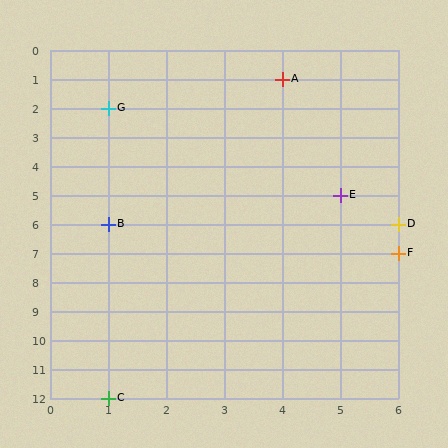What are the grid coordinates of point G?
Point G is at grid coordinates (1, 2).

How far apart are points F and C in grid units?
Points F and C are 5 columns and 5 rows apart (about 7.1 grid units diagonally).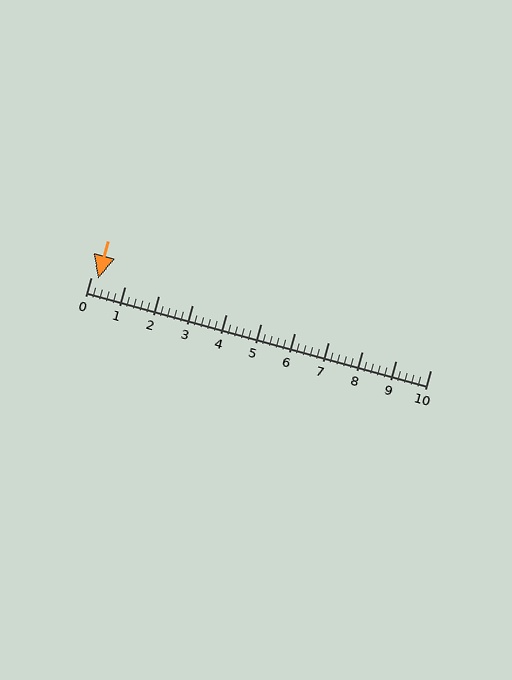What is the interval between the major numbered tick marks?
The major tick marks are spaced 1 units apart.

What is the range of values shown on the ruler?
The ruler shows values from 0 to 10.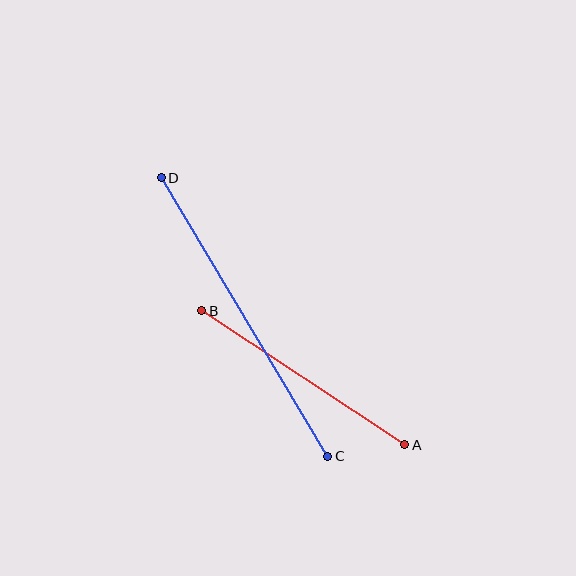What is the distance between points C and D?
The distance is approximately 324 pixels.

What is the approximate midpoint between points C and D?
The midpoint is at approximately (245, 317) pixels.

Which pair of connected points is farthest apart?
Points C and D are farthest apart.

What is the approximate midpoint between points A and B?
The midpoint is at approximately (303, 378) pixels.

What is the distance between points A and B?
The distance is approximately 244 pixels.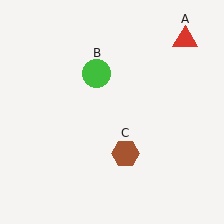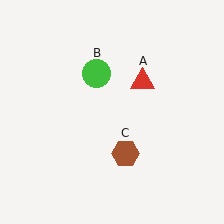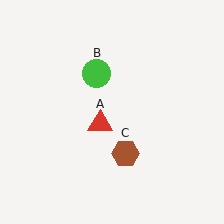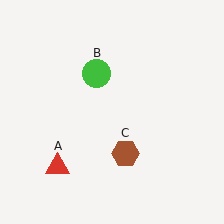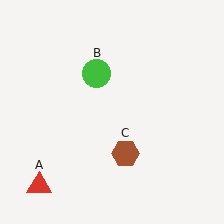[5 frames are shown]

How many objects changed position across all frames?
1 object changed position: red triangle (object A).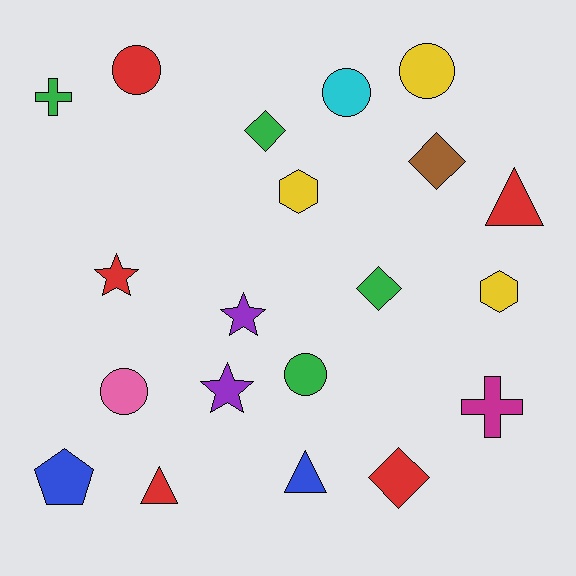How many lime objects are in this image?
There are no lime objects.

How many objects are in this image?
There are 20 objects.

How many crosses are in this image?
There are 2 crosses.